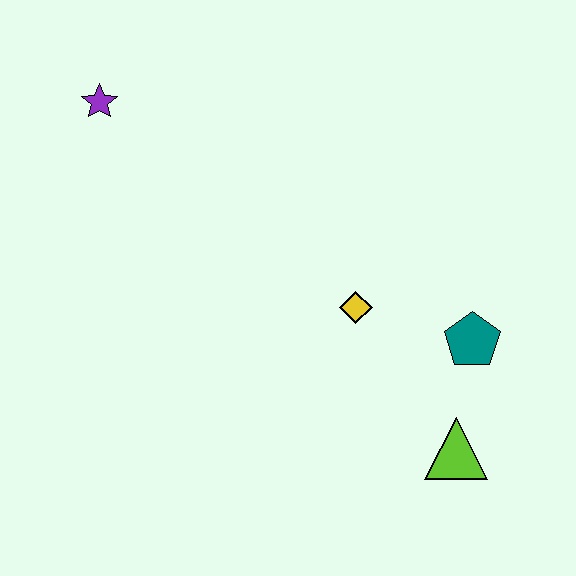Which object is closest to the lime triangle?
The teal pentagon is closest to the lime triangle.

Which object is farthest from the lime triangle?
The purple star is farthest from the lime triangle.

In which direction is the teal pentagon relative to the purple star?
The teal pentagon is to the right of the purple star.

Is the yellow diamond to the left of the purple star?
No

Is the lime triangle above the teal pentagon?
No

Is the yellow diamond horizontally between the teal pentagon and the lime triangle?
No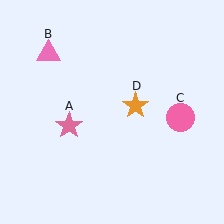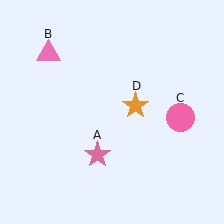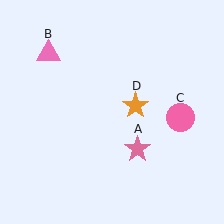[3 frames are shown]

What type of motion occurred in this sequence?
The pink star (object A) rotated counterclockwise around the center of the scene.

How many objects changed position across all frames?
1 object changed position: pink star (object A).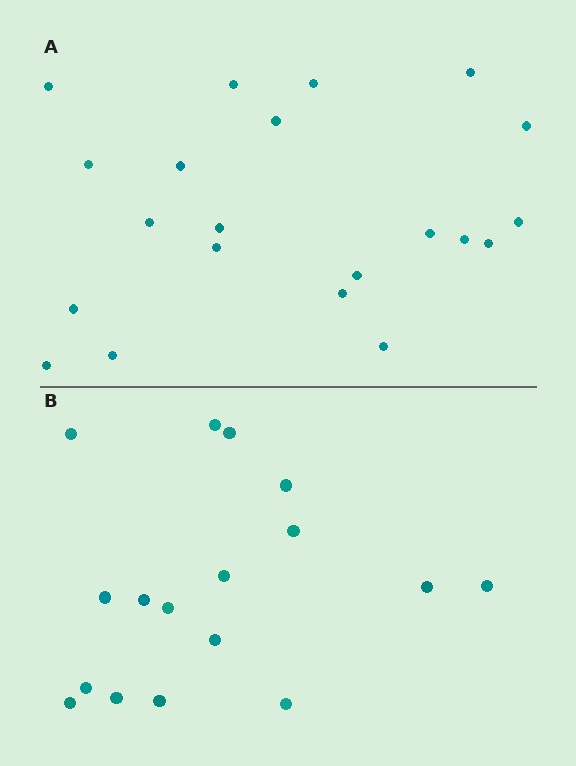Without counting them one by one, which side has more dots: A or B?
Region A (the top region) has more dots.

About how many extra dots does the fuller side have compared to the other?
Region A has about 4 more dots than region B.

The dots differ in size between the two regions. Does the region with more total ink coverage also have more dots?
No. Region B has more total ink coverage because its dots are larger, but region A actually contains more individual dots. Total area can be misleading — the number of items is what matters here.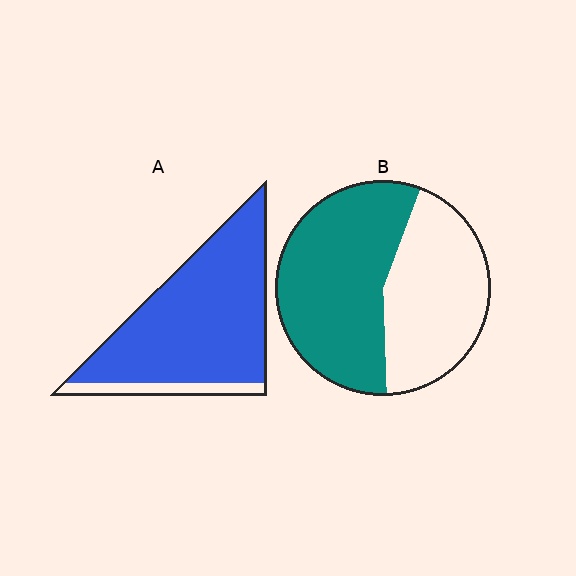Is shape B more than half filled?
Yes.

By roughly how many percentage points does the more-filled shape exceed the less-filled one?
By roughly 30 percentage points (A over B).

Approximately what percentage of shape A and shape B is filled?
A is approximately 90% and B is approximately 55%.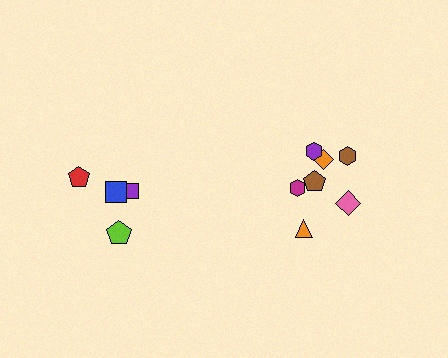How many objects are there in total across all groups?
There are 11 objects.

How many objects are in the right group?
There are 7 objects.